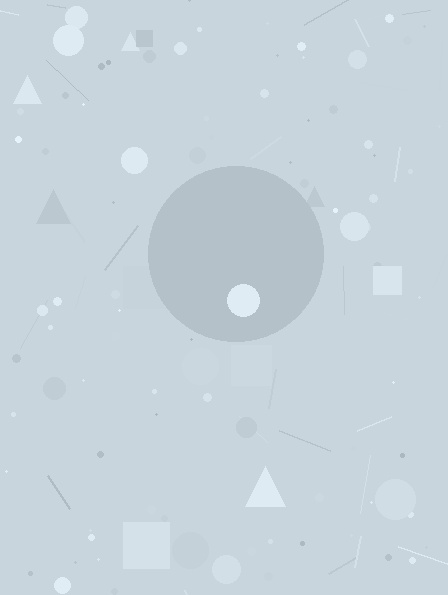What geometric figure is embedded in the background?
A circle is embedded in the background.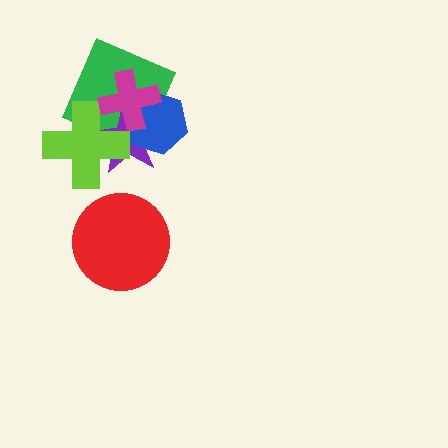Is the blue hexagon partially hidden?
Yes, it is partially covered by another shape.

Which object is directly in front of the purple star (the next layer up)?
The blue hexagon is directly in front of the purple star.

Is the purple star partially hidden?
Yes, it is partially covered by another shape.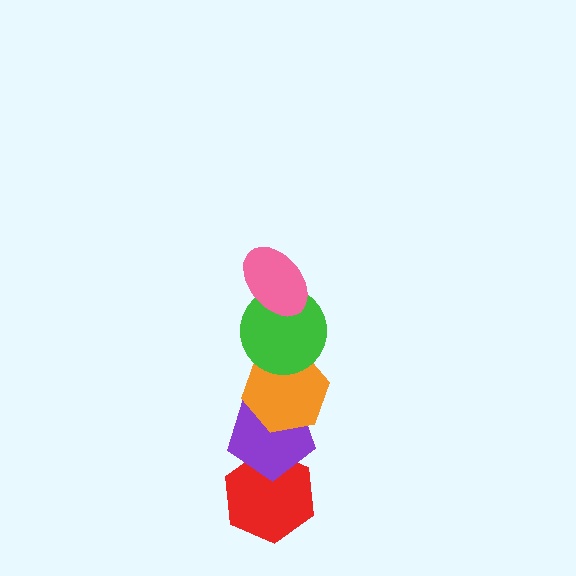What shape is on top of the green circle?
The pink ellipse is on top of the green circle.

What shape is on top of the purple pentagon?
The orange hexagon is on top of the purple pentagon.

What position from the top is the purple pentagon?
The purple pentagon is 4th from the top.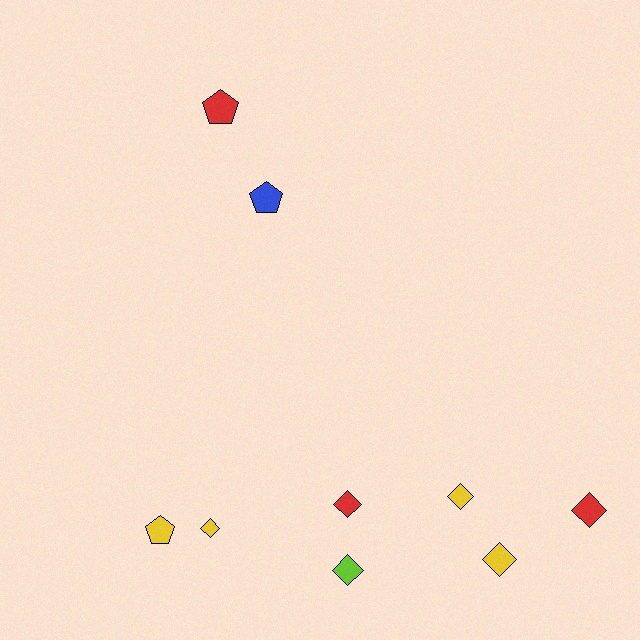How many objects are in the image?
There are 9 objects.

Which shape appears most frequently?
Diamond, with 6 objects.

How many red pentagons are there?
There is 1 red pentagon.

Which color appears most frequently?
Yellow, with 4 objects.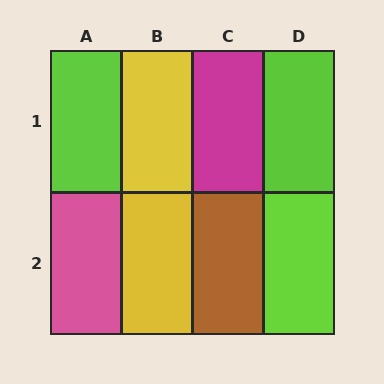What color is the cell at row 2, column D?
Lime.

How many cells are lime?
3 cells are lime.